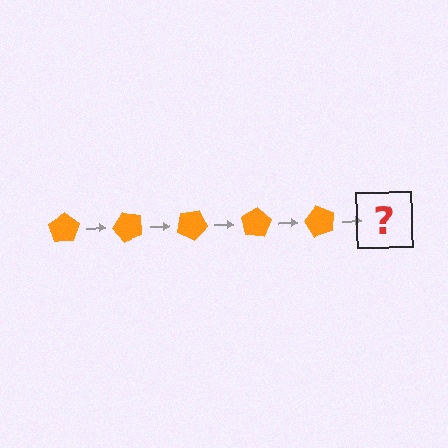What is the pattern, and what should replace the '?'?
The pattern is that the pentagon rotates 50 degrees each step. The '?' should be an orange pentagon rotated 250 degrees.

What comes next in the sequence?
The next element should be an orange pentagon rotated 250 degrees.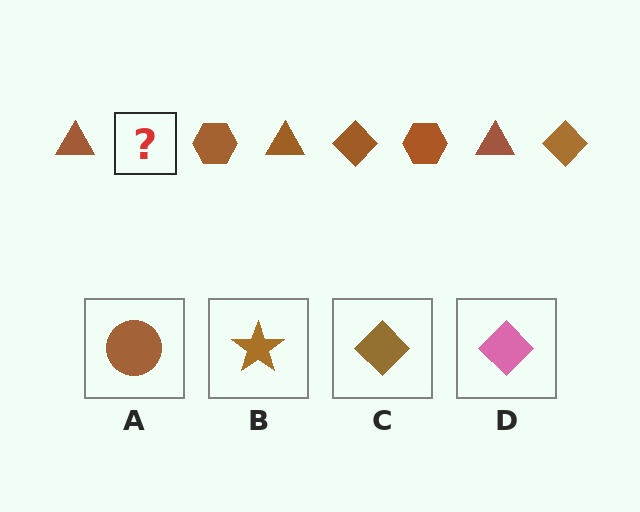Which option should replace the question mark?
Option C.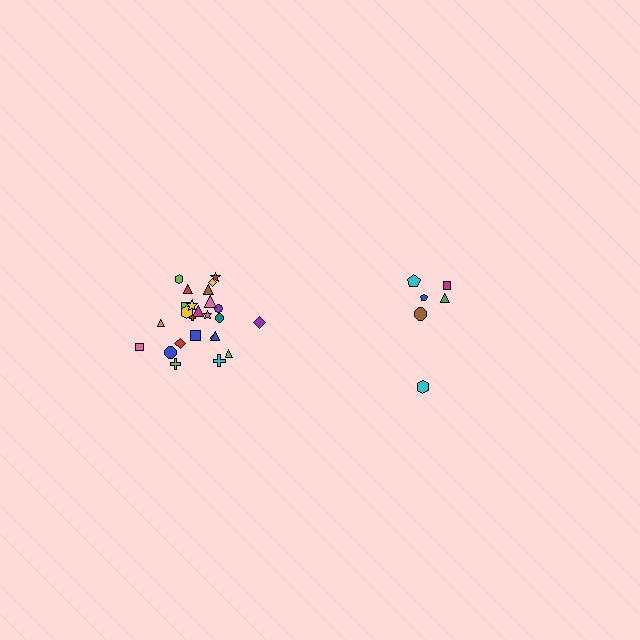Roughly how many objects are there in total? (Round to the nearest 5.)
Roughly 30 objects in total.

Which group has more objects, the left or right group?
The left group.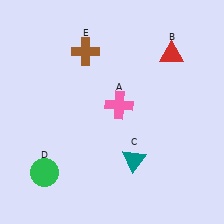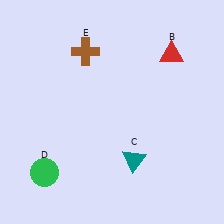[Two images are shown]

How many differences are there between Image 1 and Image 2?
There is 1 difference between the two images.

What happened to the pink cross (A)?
The pink cross (A) was removed in Image 2. It was in the top-right area of Image 1.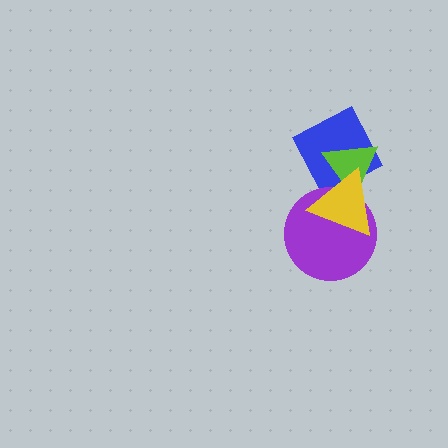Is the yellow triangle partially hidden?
No, no other shape covers it.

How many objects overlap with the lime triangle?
2 objects overlap with the lime triangle.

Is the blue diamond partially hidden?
Yes, it is partially covered by another shape.